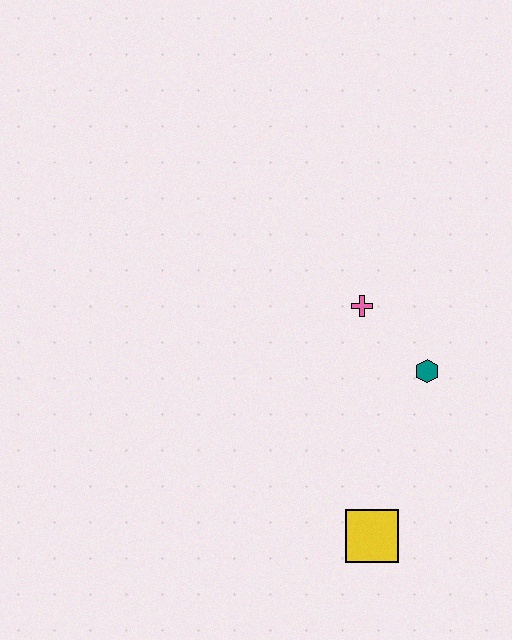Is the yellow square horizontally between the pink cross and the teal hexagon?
Yes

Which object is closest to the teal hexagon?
The pink cross is closest to the teal hexagon.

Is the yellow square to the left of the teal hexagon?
Yes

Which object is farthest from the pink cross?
The yellow square is farthest from the pink cross.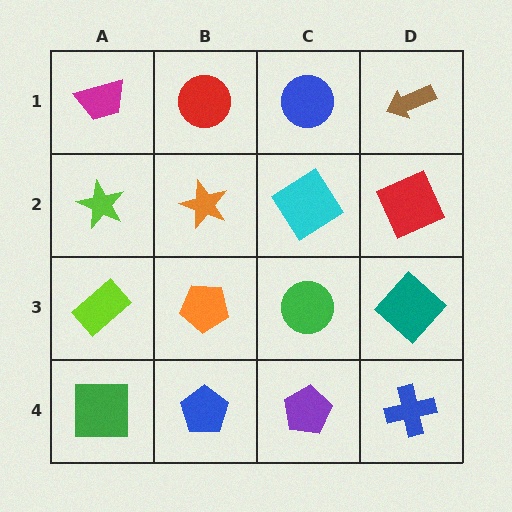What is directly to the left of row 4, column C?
A blue pentagon.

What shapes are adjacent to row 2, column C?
A blue circle (row 1, column C), a green circle (row 3, column C), an orange star (row 2, column B), a red square (row 2, column D).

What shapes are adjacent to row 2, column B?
A red circle (row 1, column B), an orange pentagon (row 3, column B), a lime star (row 2, column A), a cyan diamond (row 2, column C).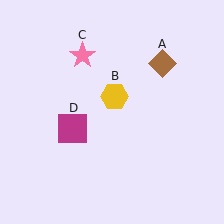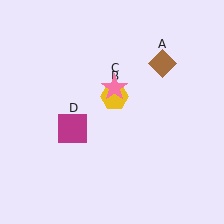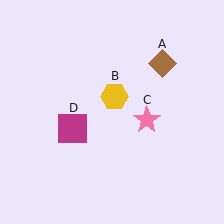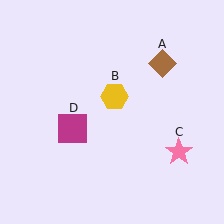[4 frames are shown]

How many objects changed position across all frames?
1 object changed position: pink star (object C).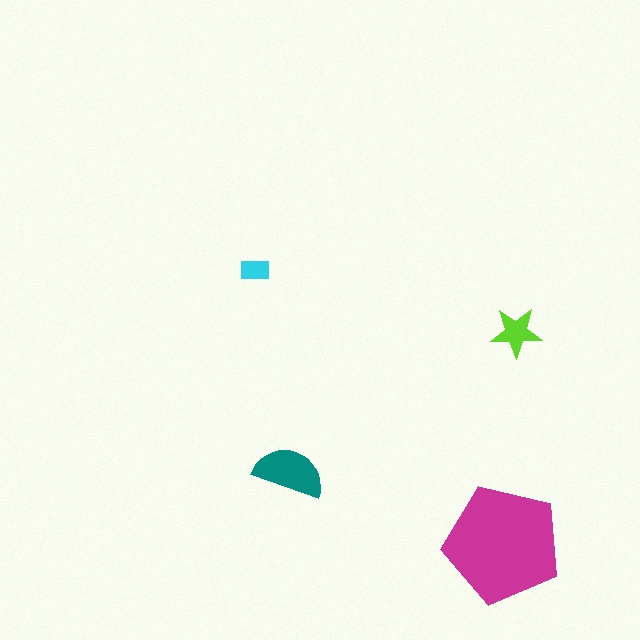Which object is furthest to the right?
The lime star is rightmost.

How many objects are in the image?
There are 4 objects in the image.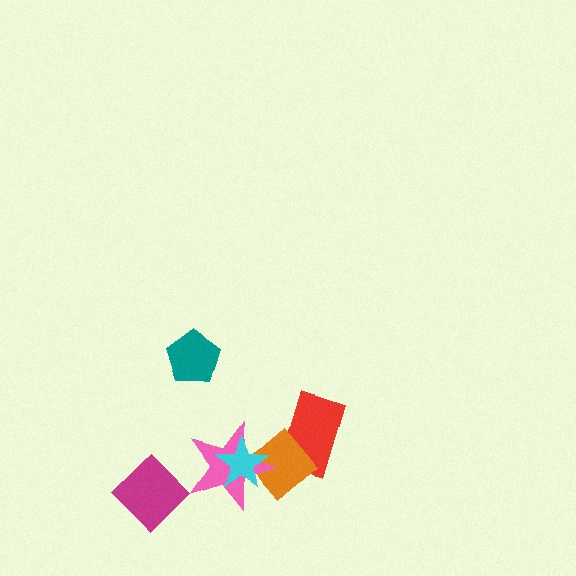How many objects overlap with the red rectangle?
1 object overlaps with the red rectangle.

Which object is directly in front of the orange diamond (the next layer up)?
The pink star is directly in front of the orange diamond.